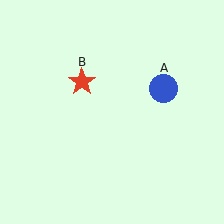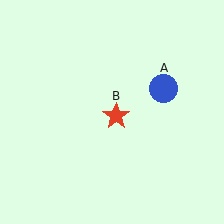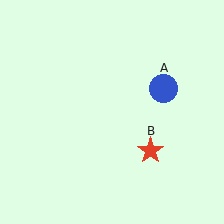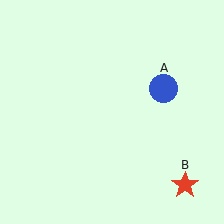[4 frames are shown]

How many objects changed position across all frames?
1 object changed position: red star (object B).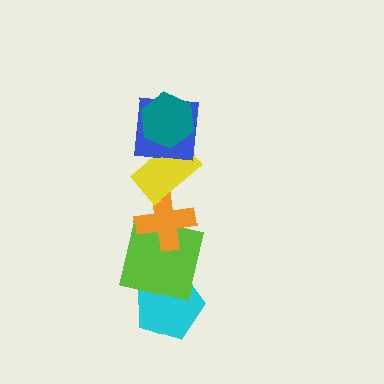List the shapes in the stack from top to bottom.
From top to bottom: the teal hexagon, the blue square, the yellow rectangle, the orange cross, the lime square, the cyan pentagon.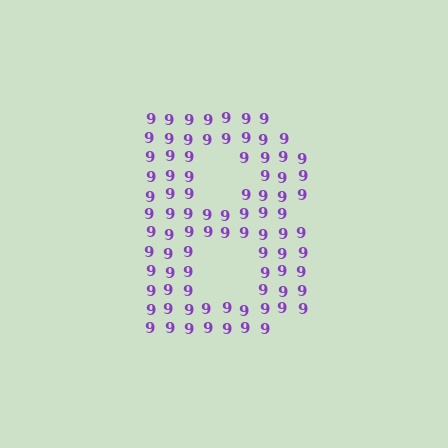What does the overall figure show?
The overall figure shows the letter B.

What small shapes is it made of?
It is made of small digit 9's.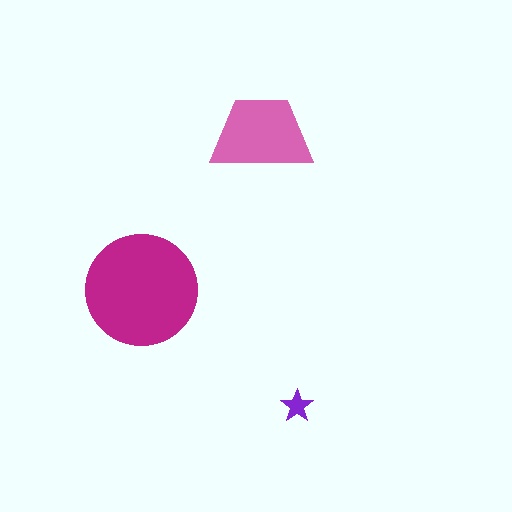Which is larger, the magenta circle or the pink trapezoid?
The magenta circle.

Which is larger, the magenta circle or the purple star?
The magenta circle.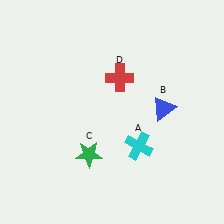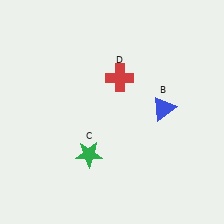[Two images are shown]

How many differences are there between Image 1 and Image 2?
There is 1 difference between the two images.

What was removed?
The cyan cross (A) was removed in Image 2.